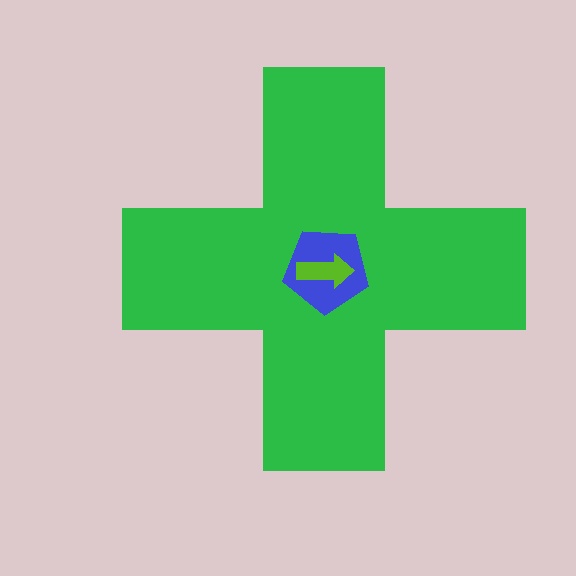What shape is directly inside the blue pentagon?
The lime arrow.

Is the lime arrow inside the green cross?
Yes.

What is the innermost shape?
The lime arrow.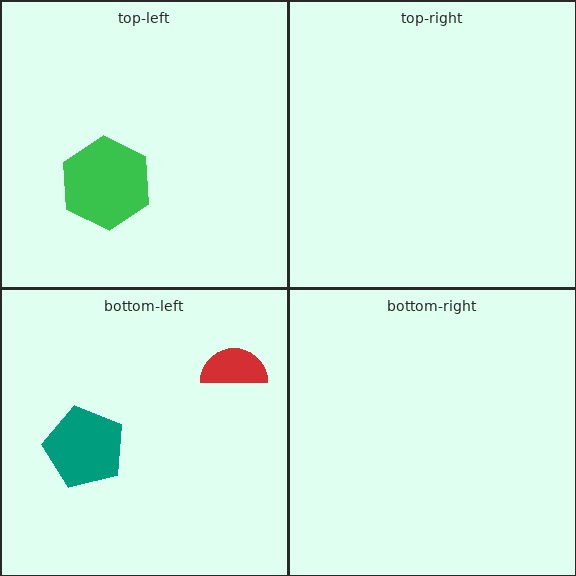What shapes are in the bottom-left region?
The teal pentagon, the red semicircle.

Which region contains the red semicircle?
The bottom-left region.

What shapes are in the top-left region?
The green hexagon.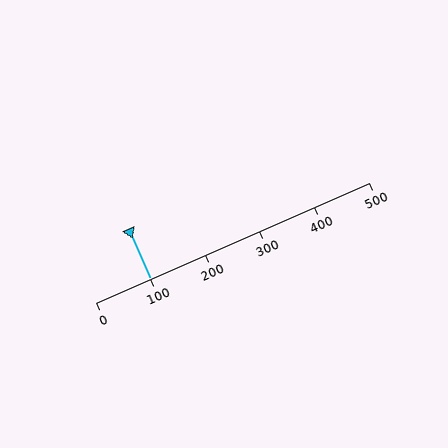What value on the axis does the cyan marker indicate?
The marker indicates approximately 100.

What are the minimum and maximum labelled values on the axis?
The axis runs from 0 to 500.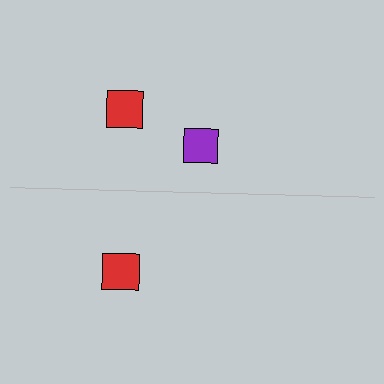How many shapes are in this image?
There are 3 shapes in this image.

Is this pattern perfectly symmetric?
No, the pattern is not perfectly symmetric. A purple square is missing from the bottom side.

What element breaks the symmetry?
A purple square is missing from the bottom side.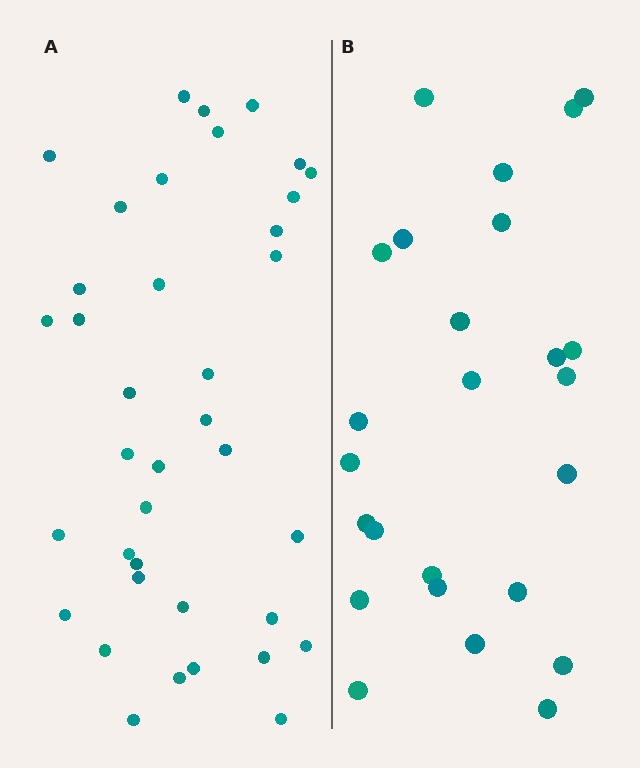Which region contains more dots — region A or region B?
Region A (the left region) has more dots.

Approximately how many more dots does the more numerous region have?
Region A has approximately 15 more dots than region B.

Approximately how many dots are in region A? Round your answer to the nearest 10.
About 40 dots. (The exact count is 38, which rounds to 40.)